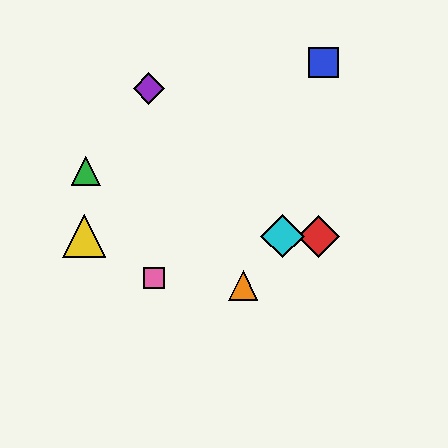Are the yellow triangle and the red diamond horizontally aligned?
Yes, both are at y≈236.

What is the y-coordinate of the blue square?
The blue square is at y≈63.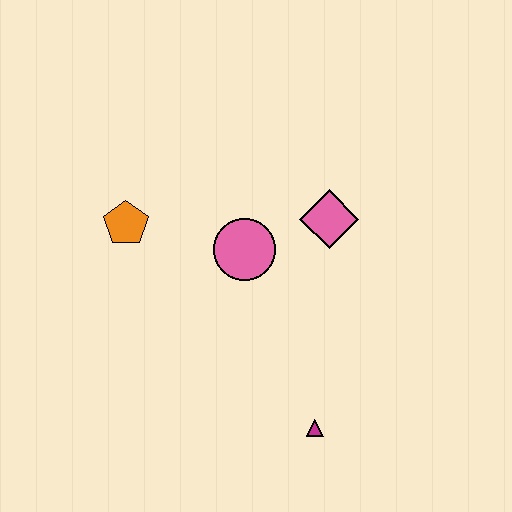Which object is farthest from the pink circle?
The magenta triangle is farthest from the pink circle.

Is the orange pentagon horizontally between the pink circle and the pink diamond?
No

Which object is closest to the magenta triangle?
The pink circle is closest to the magenta triangle.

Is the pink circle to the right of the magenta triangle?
No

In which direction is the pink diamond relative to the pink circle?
The pink diamond is to the right of the pink circle.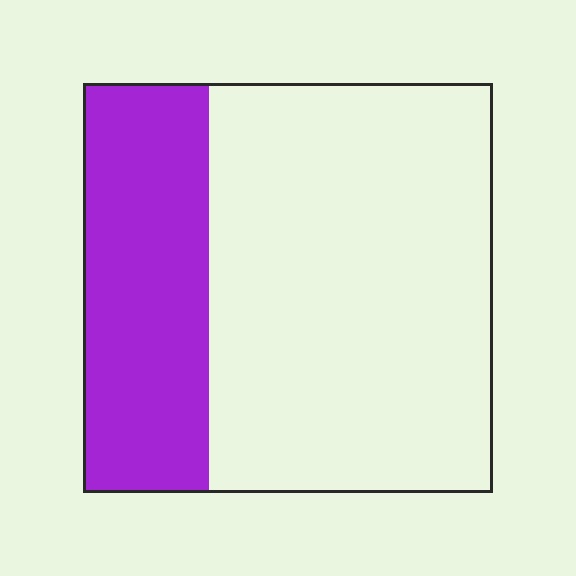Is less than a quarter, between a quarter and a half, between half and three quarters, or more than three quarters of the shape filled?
Between a quarter and a half.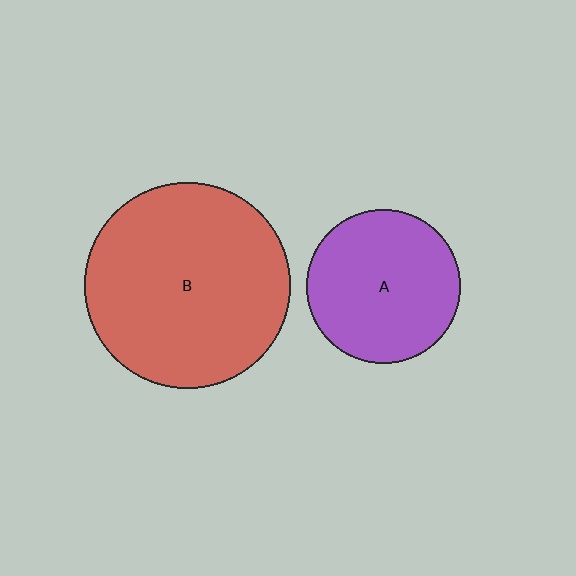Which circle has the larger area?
Circle B (red).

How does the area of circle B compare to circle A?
Approximately 1.8 times.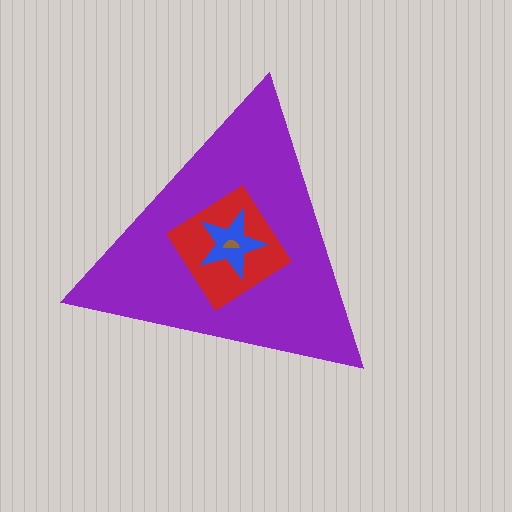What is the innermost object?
The brown semicircle.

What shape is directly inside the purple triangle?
The red diamond.